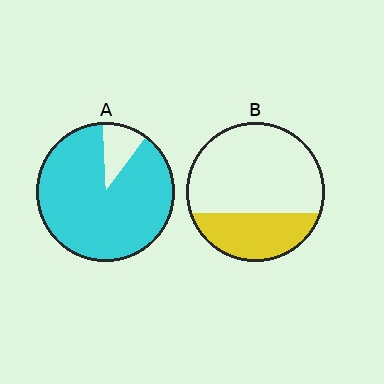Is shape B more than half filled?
No.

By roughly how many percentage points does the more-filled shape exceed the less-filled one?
By roughly 60 percentage points (A over B).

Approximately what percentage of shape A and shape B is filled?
A is approximately 90% and B is approximately 30%.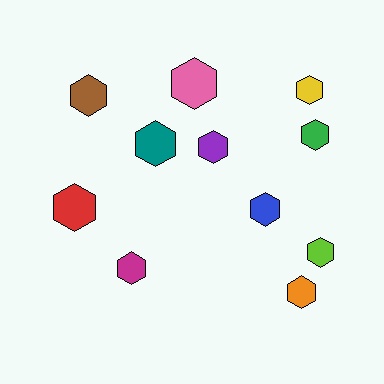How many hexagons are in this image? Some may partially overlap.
There are 11 hexagons.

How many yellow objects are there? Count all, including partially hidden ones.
There is 1 yellow object.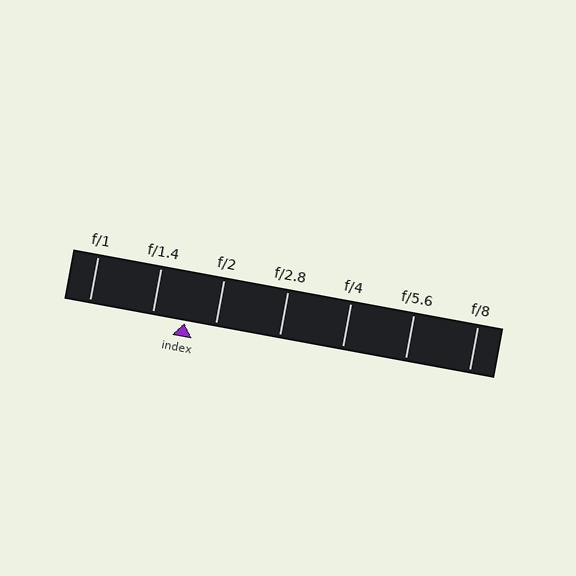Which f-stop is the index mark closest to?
The index mark is closest to f/2.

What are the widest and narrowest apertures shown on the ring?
The widest aperture shown is f/1 and the narrowest is f/8.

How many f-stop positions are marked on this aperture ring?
There are 7 f-stop positions marked.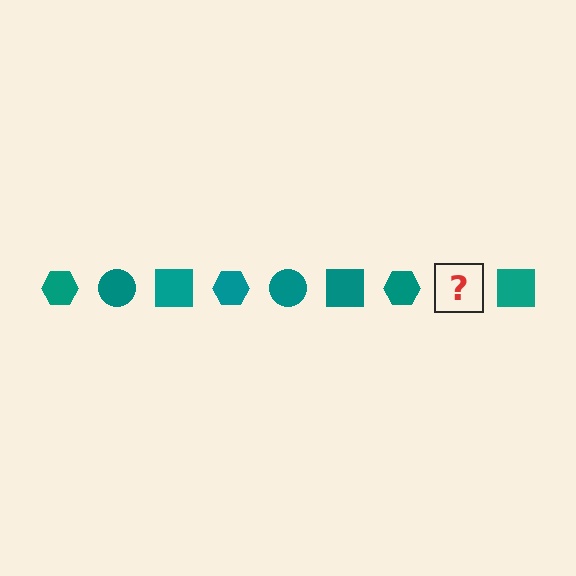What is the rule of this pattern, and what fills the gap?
The rule is that the pattern cycles through hexagon, circle, square shapes in teal. The gap should be filled with a teal circle.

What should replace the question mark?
The question mark should be replaced with a teal circle.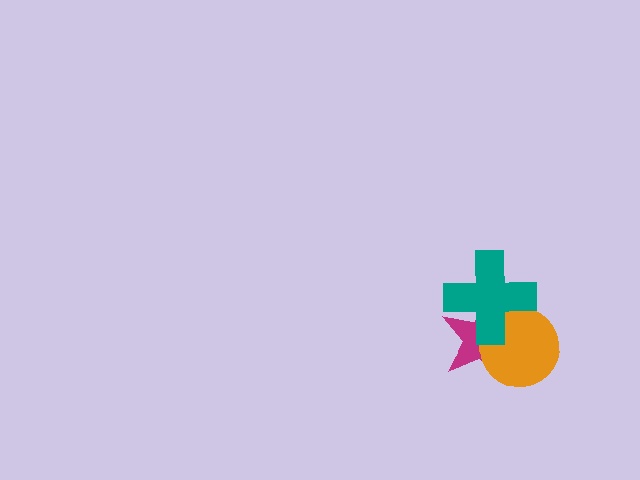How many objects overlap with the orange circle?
2 objects overlap with the orange circle.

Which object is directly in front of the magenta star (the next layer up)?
The orange circle is directly in front of the magenta star.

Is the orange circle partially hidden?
Yes, it is partially covered by another shape.